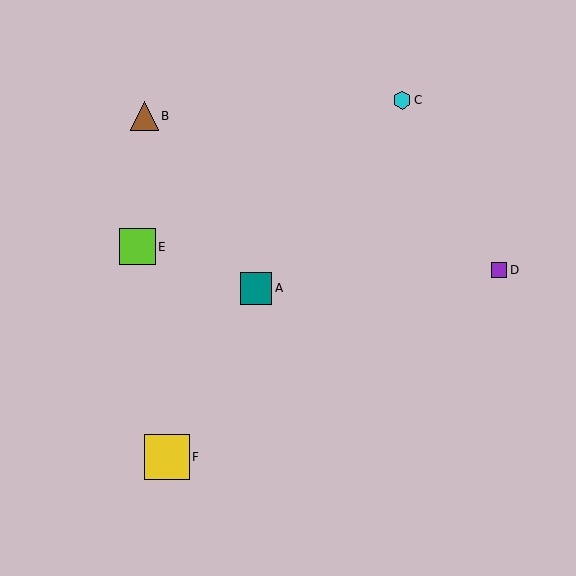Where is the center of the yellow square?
The center of the yellow square is at (167, 457).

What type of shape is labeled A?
Shape A is a teal square.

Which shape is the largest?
The yellow square (labeled F) is the largest.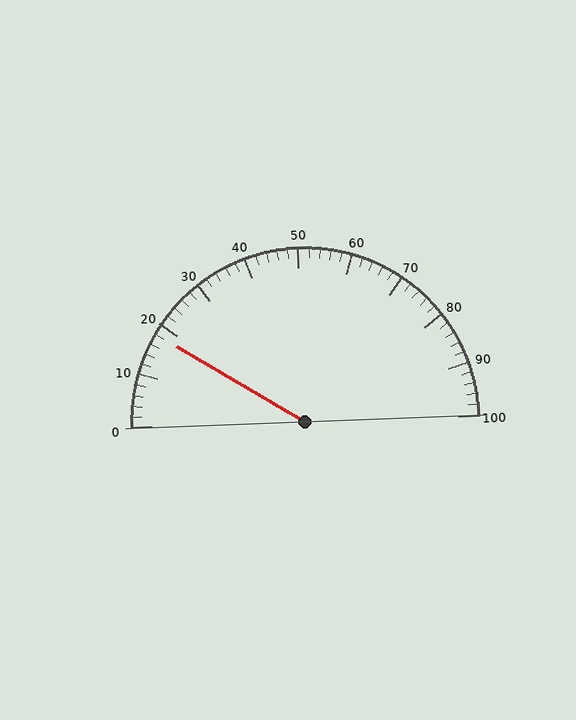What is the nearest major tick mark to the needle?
The nearest major tick mark is 20.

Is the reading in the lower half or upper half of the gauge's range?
The reading is in the lower half of the range (0 to 100).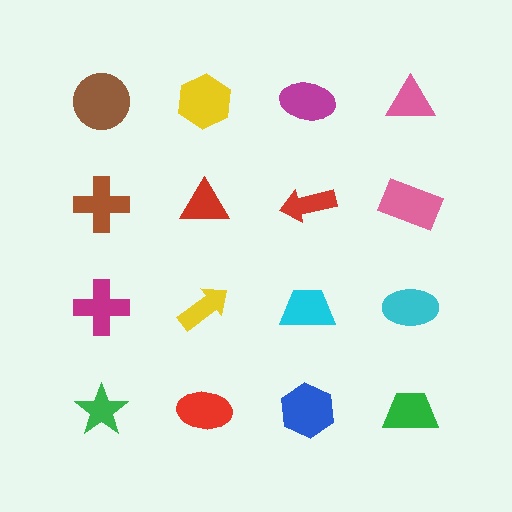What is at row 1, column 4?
A pink triangle.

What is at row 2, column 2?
A red triangle.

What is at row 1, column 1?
A brown circle.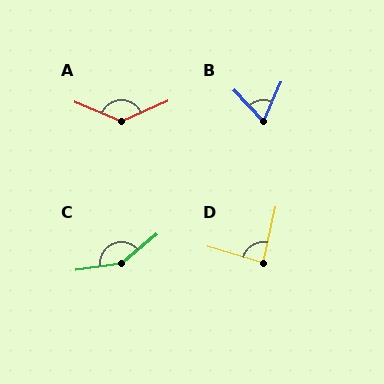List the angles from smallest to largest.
B (67°), D (86°), A (134°), C (148°).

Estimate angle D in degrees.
Approximately 86 degrees.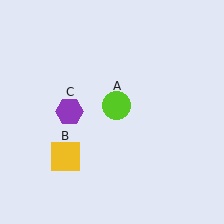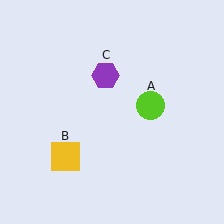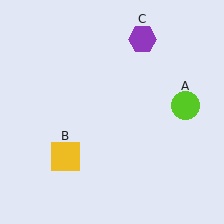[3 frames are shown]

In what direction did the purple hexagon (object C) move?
The purple hexagon (object C) moved up and to the right.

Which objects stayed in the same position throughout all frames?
Yellow square (object B) remained stationary.